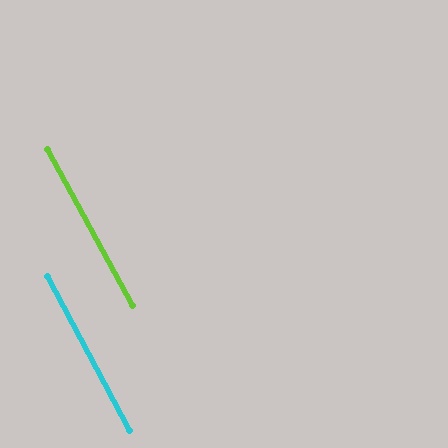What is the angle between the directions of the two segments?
Approximately 0 degrees.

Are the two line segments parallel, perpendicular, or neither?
Parallel — their directions differ by only 0.2°.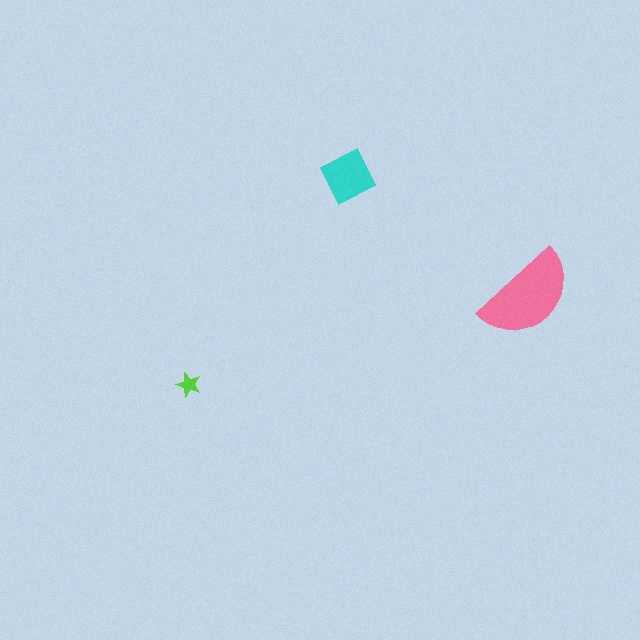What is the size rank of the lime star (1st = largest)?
3rd.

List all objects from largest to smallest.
The pink semicircle, the cyan diamond, the lime star.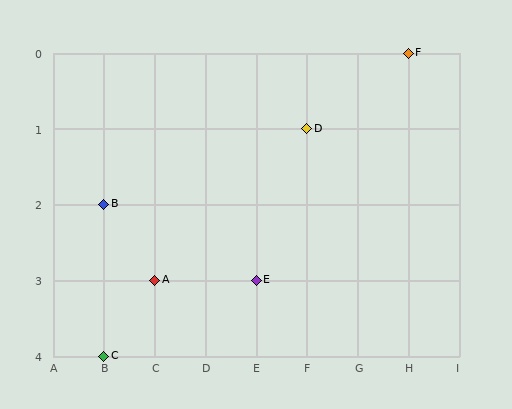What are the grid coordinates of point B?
Point B is at grid coordinates (B, 2).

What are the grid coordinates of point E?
Point E is at grid coordinates (E, 3).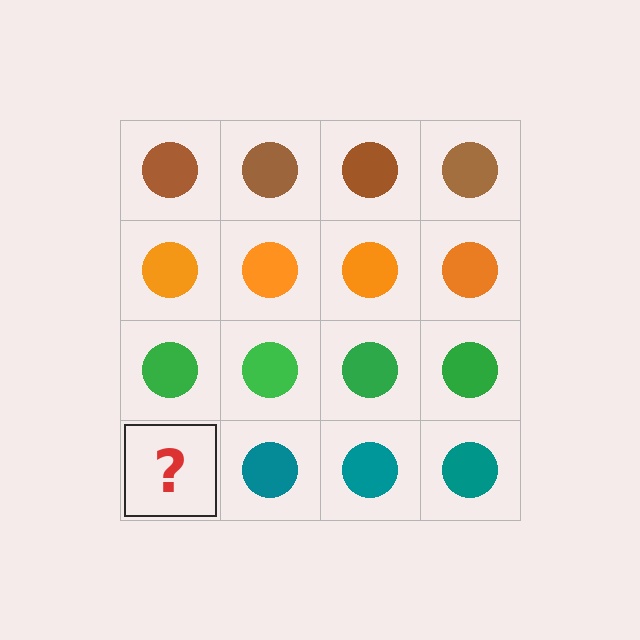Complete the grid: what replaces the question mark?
The question mark should be replaced with a teal circle.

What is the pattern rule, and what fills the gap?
The rule is that each row has a consistent color. The gap should be filled with a teal circle.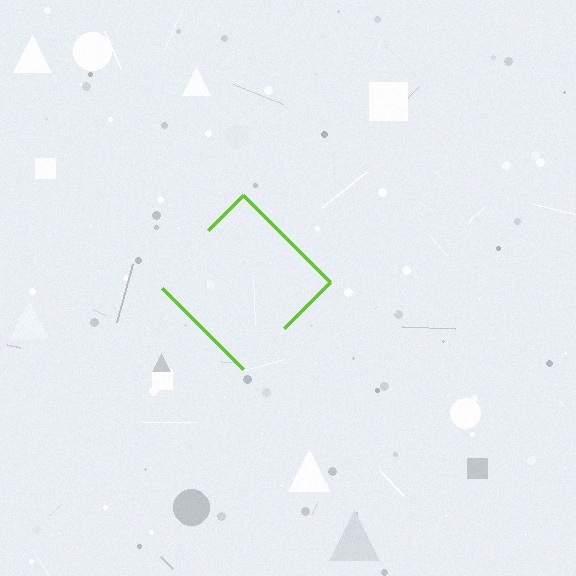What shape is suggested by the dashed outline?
The dashed outline suggests a diamond.